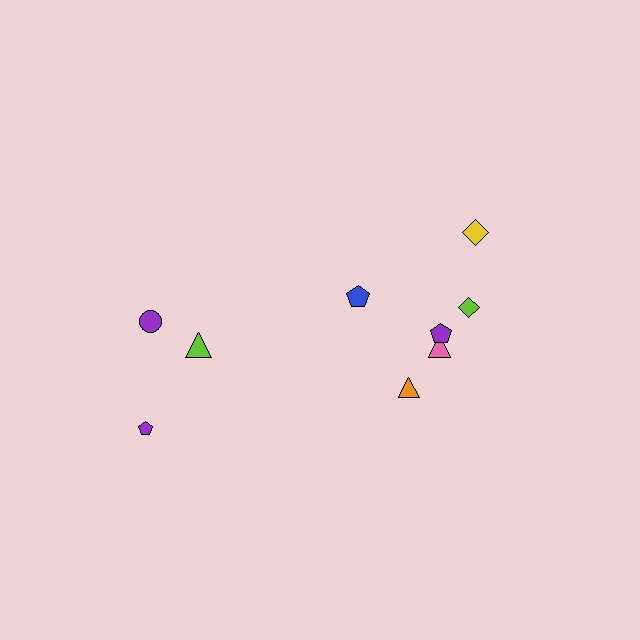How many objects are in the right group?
There are 6 objects.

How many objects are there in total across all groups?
There are 9 objects.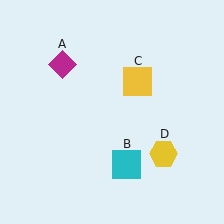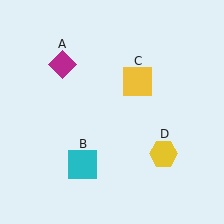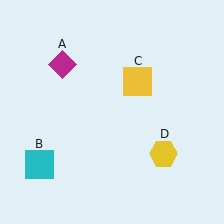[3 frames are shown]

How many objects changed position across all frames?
1 object changed position: cyan square (object B).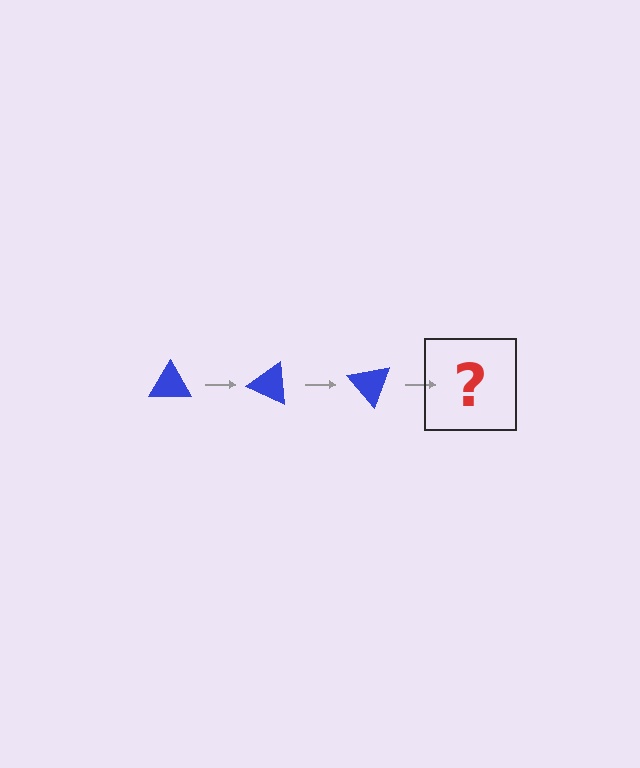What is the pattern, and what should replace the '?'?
The pattern is that the triangle rotates 25 degrees each step. The '?' should be a blue triangle rotated 75 degrees.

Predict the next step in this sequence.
The next step is a blue triangle rotated 75 degrees.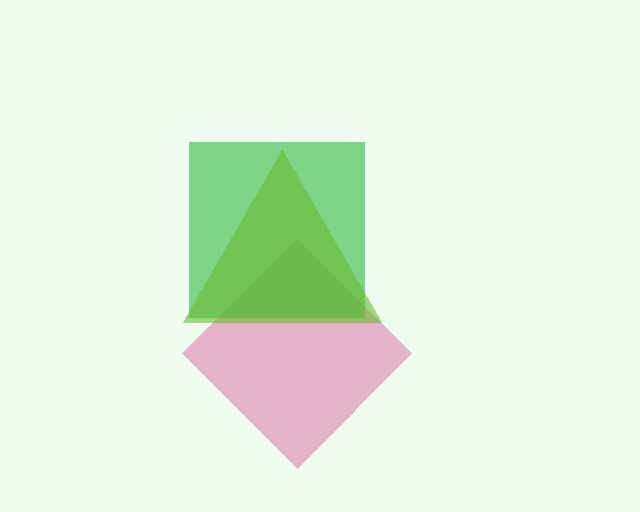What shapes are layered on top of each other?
The layered shapes are: a pink diamond, a green square, a lime triangle.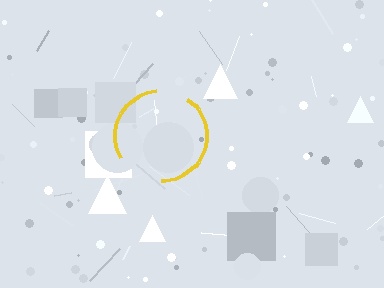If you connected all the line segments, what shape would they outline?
They would outline a circle.